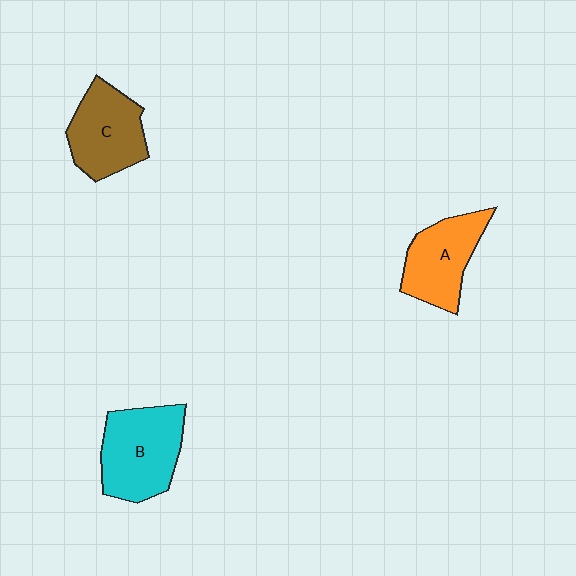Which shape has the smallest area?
Shape A (orange).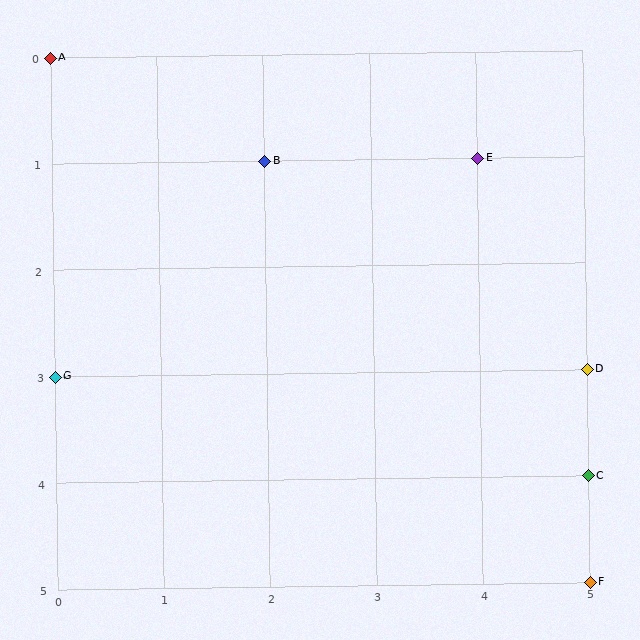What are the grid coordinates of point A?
Point A is at grid coordinates (0, 0).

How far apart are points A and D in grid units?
Points A and D are 5 columns and 3 rows apart (about 5.8 grid units diagonally).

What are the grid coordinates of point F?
Point F is at grid coordinates (5, 5).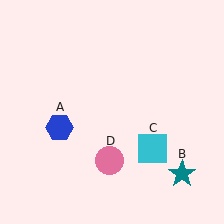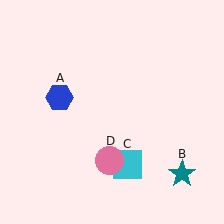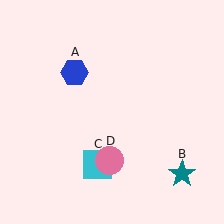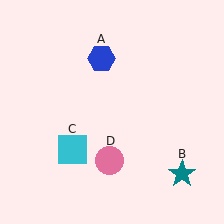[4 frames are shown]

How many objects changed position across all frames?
2 objects changed position: blue hexagon (object A), cyan square (object C).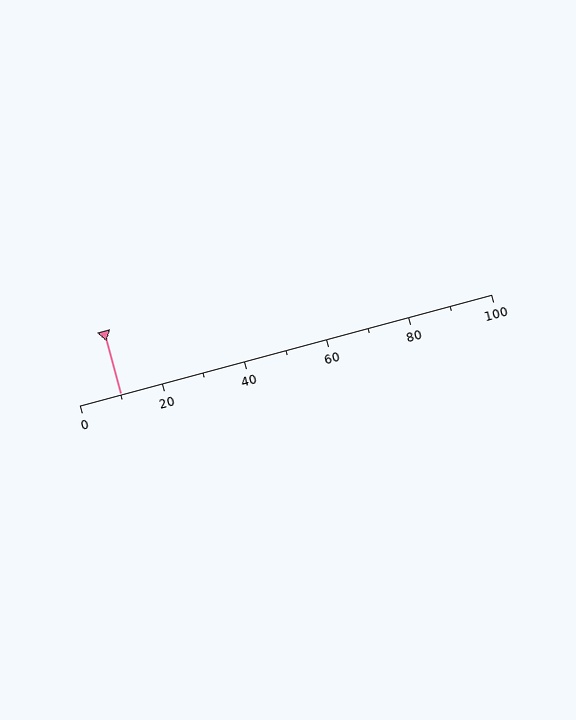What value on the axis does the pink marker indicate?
The marker indicates approximately 10.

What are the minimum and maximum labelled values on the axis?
The axis runs from 0 to 100.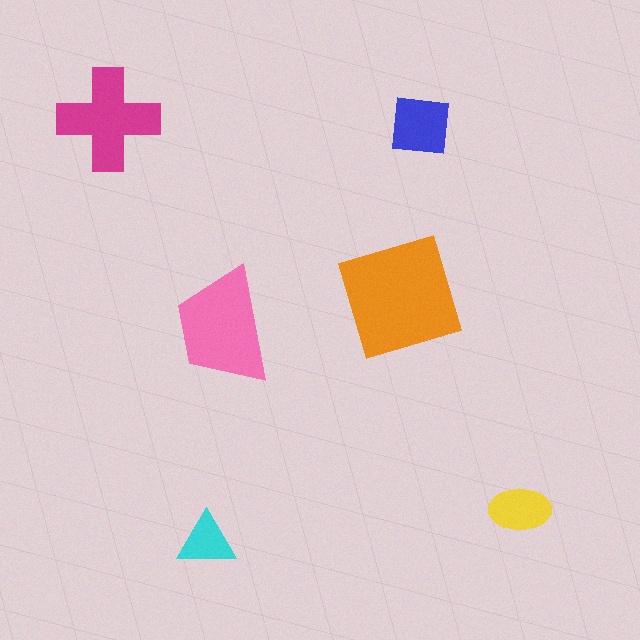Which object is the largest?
The orange square.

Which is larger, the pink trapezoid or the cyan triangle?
The pink trapezoid.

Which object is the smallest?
The cyan triangle.